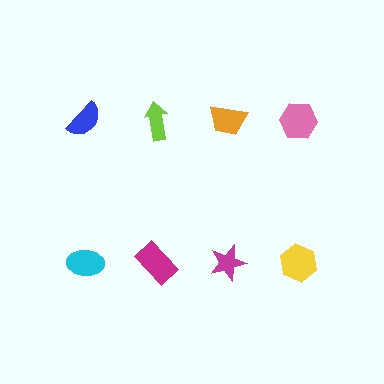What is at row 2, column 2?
A magenta rectangle.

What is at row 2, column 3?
A magenta star.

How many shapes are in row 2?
4 shapes.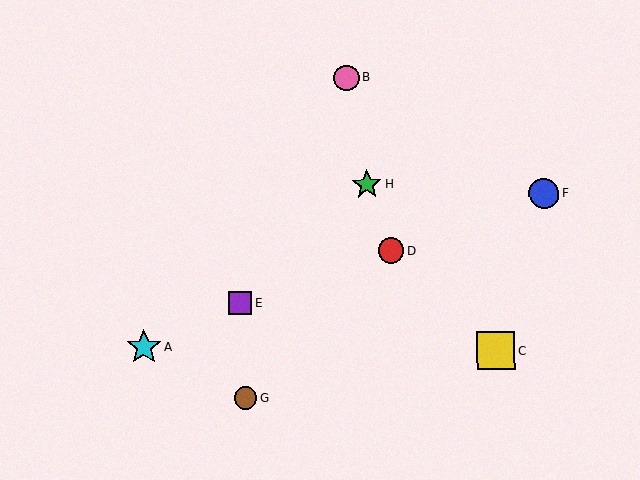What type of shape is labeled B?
Shape B is a pink circle.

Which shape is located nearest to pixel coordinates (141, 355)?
The cyan star (labeled A) at (144, 347) is nearest to that location.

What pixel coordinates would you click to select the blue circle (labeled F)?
Click at (544, 193) to select the blue circle F.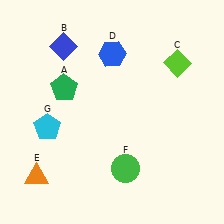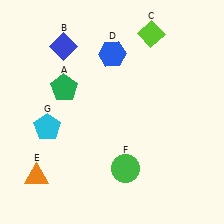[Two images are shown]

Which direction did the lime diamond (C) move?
The lime diamond (C) moved up.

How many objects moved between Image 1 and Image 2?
1 object moved between the two images.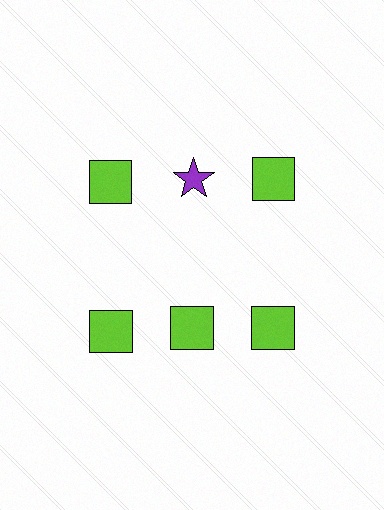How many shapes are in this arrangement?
There are 6 shapes arranged in a grid pattern.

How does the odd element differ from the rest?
It differs in both color (purple instead of lime) and shape (star instead of square).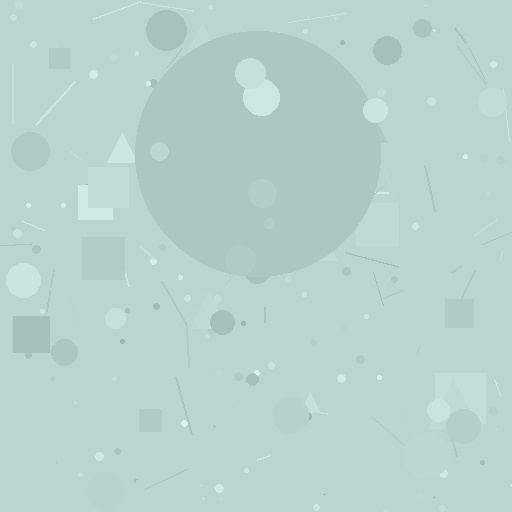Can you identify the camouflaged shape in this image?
The camouflaged shape is a circle.